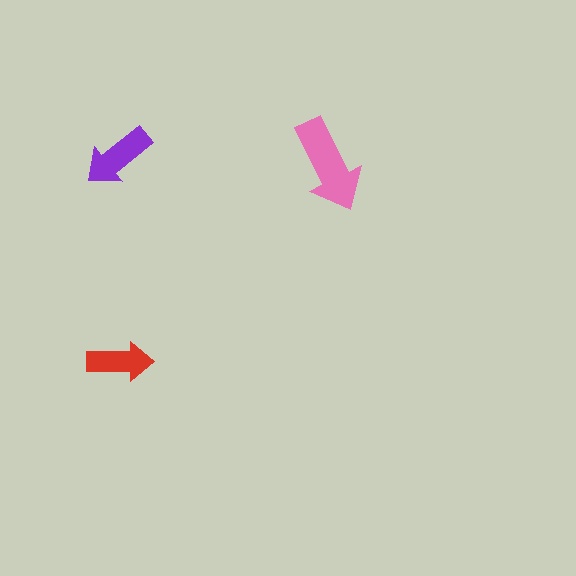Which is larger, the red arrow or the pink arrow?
The pink one.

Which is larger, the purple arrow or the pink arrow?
The pink one.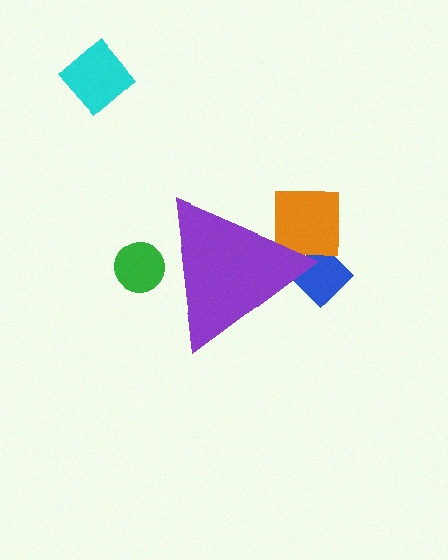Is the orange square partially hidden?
Yes, the orange square is partially hidden behind the purple triangle.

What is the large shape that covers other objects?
A purple triangle.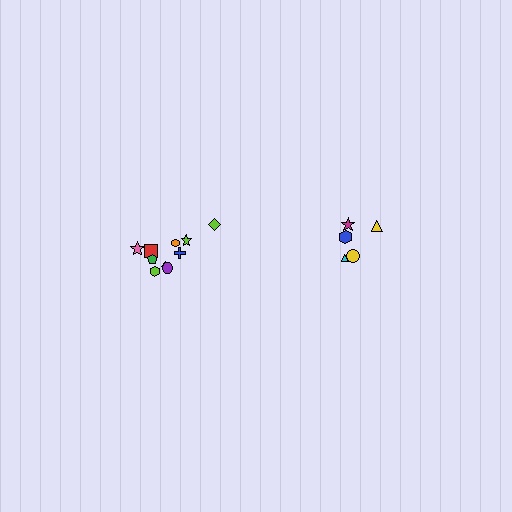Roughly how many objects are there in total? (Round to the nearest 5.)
Roughly 15 objects in total.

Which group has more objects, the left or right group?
The left group.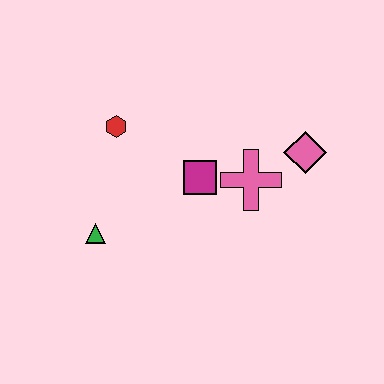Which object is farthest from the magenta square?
The green triangle is farthest from the magenta square.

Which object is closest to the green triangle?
The red hexagon is closest to the green triangle.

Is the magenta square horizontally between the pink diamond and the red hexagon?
Yes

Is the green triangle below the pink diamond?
Yes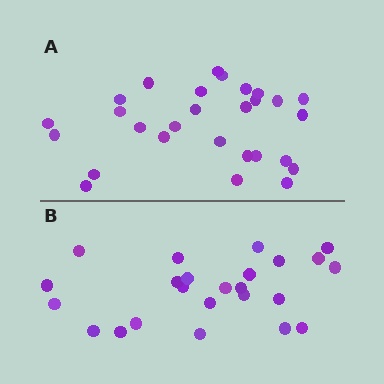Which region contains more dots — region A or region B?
Region A (the top region) has more dots.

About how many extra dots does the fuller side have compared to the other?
Region A has about 4 more dots than region B.